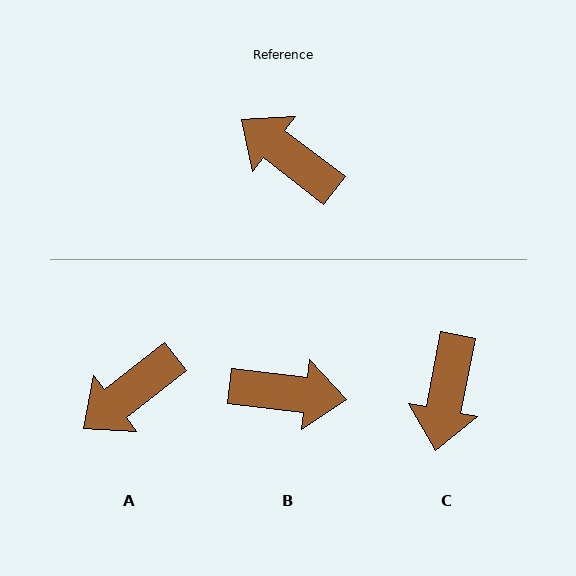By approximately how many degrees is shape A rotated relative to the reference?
Approximately 75 degrees counter-clockwise.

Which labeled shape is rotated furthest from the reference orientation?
B, about 149 degrees away.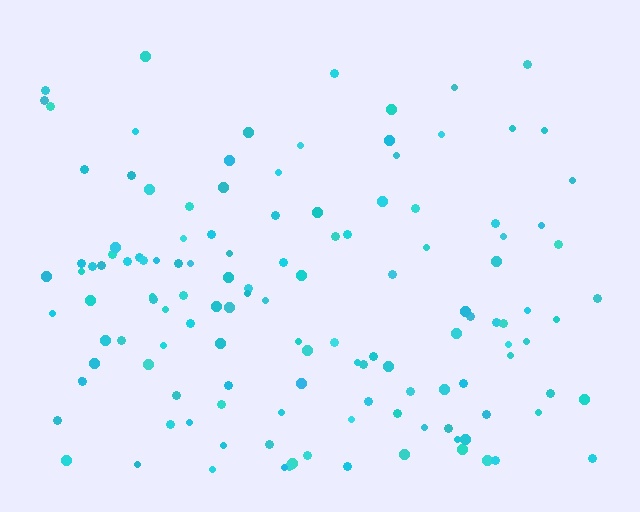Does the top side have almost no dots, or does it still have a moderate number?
Still a moderate number, just noticeably fewer than the bottom.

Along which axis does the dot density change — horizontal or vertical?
Vertical.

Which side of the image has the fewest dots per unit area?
The top.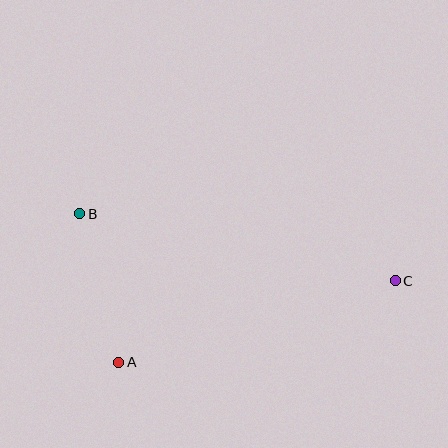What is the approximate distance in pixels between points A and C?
The distance between A and C is approximately 288 pixels.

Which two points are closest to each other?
Points A and B are closest to each other.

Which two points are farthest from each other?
Points B and C are farthest from each other.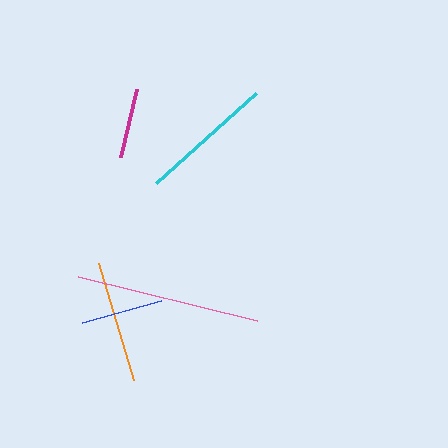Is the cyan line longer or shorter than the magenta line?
The cyan line is longer than the magenta line.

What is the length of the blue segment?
The blue segment is approximately 81 pixels long.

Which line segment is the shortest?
The magenta line is the shortest at approximately 71 pixels.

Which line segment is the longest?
The pink line is the longest at approximately 184 pixels.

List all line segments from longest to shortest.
From longest to shortest: pink, cyan, orange, blue, magenta.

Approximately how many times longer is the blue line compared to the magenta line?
The blue line is approximately 1.2 times the length of the magenta line.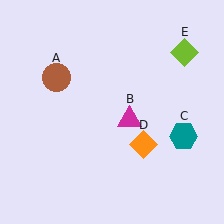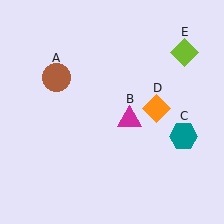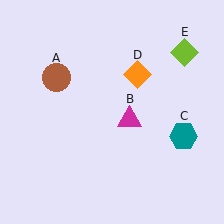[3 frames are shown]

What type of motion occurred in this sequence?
The orange diamond (object D) rotated counterclockwise around the center of the scene.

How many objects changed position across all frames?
1 object changed position: orange diamond (object D).